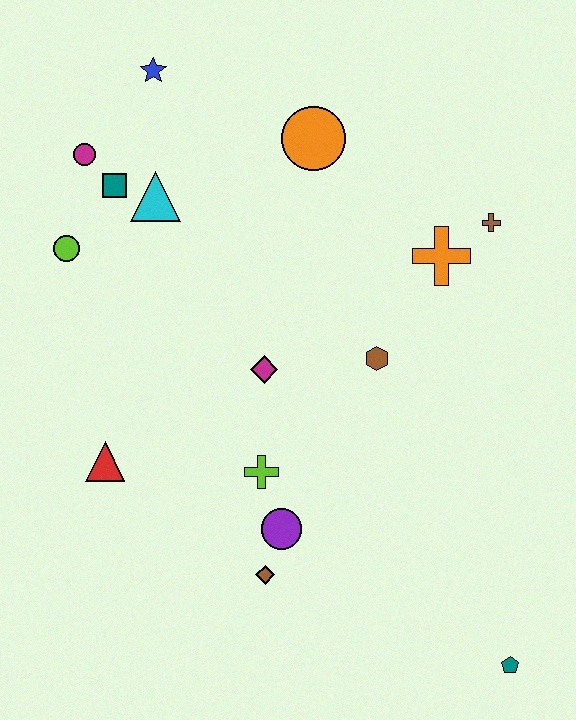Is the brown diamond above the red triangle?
No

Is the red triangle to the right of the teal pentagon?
No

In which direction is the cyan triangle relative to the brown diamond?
The cyan triangle is above the brown diamond.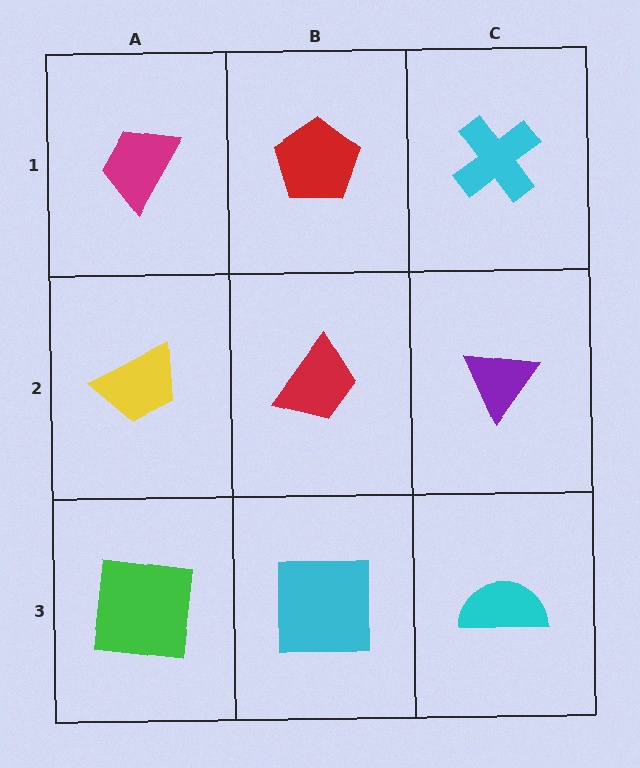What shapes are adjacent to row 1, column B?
A red trapezoid (row 2, column B), a magenta trapezoid (row 1, column A), a cyan cross (row 1, column C).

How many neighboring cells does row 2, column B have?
4.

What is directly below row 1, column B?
A red trapezoid.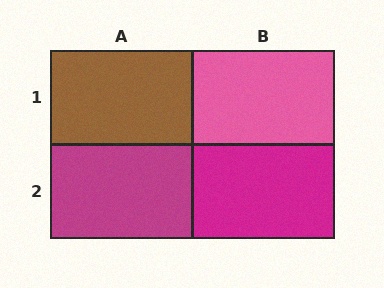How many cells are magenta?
2 cells are magenta.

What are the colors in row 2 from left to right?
Magenta, magenta.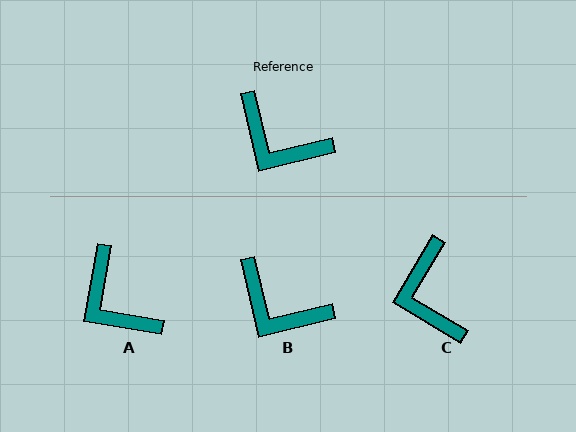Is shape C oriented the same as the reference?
No, it is off by about 45 degrees.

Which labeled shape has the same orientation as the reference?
B.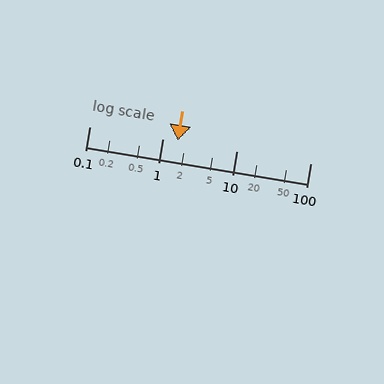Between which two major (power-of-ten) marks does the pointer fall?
The pointer is between 1 and 10.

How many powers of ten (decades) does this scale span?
The scale spans 3 decades, from 0.1 to 100.